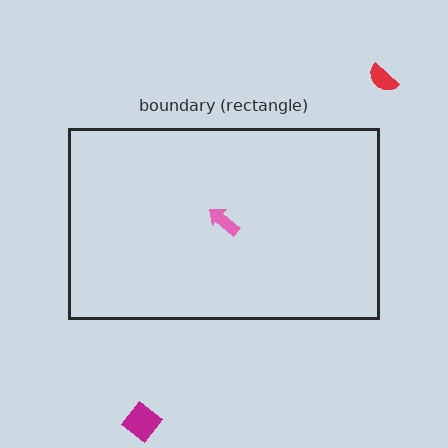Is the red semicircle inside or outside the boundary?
Outside.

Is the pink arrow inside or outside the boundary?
Inside.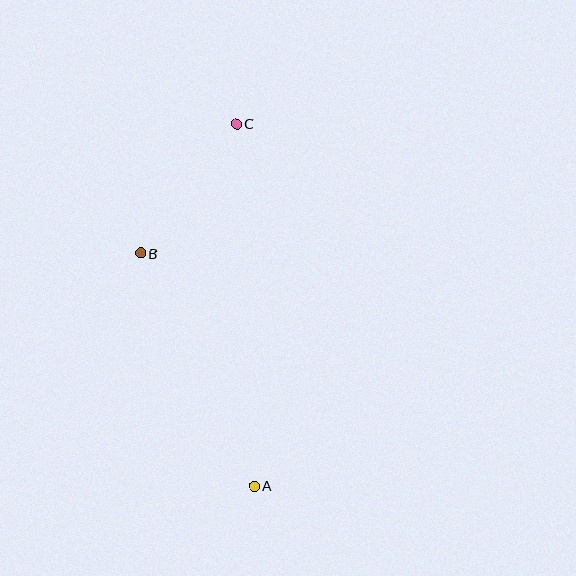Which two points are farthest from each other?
Points A and C are farthest from each other.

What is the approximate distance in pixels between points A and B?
The distance between A and B is approximately 259 pixels.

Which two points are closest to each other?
Points B and C are closest to each other.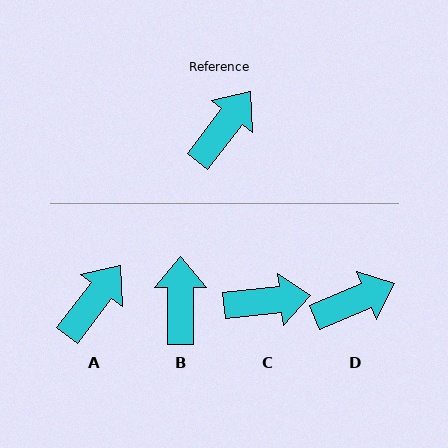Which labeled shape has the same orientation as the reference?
A.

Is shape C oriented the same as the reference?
No, it is off by about 46 degrees.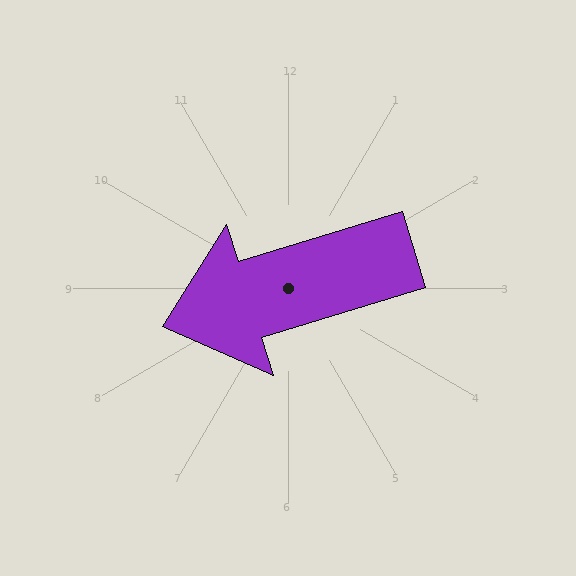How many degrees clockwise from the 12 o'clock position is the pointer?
Approximately 253 degrees.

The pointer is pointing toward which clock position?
Roughly 8 o'clock.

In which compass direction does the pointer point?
West.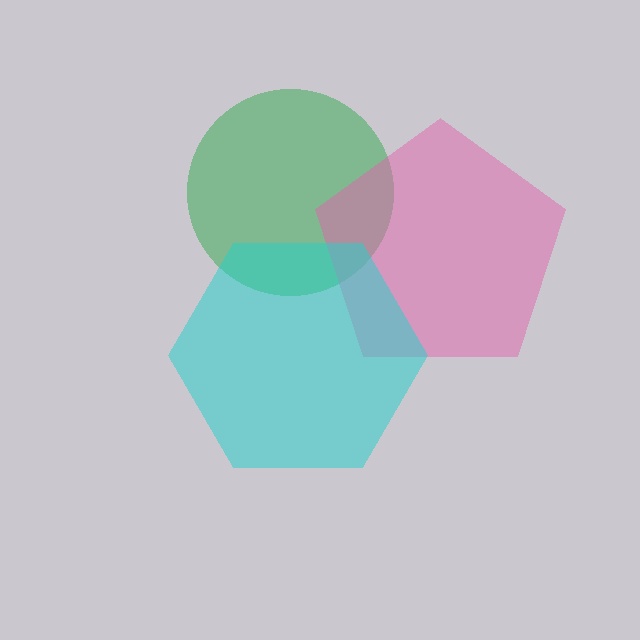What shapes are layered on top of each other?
The layered shapes are: a green circle, a pink pentagon, a cyan hexagon.